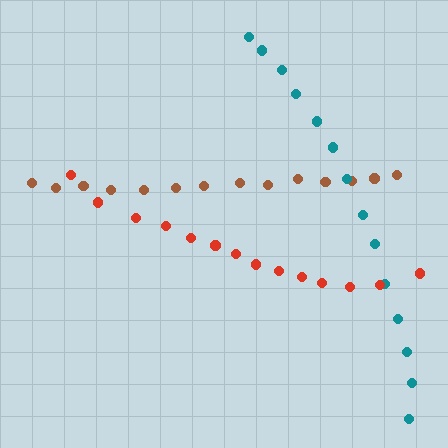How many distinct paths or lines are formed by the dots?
There are 3 distinct paths.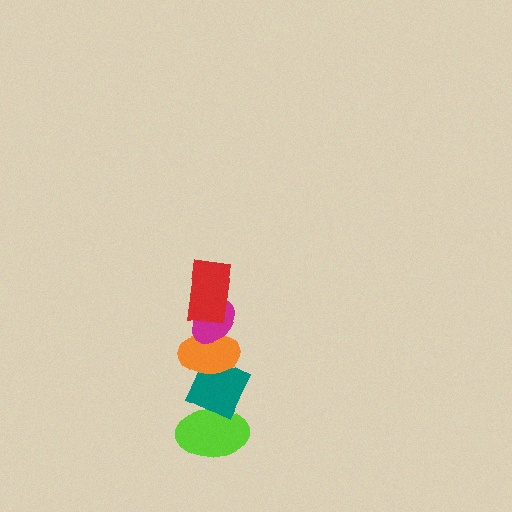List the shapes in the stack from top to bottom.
From top to bottom: the red rectangle, the magenta ellipse, the orange ellipse, the teal diamond, the lime ellipse.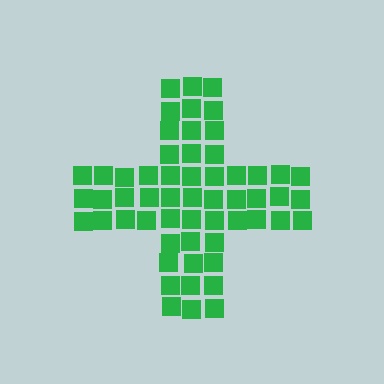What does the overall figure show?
The overall figure shows a cross.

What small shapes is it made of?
It is made of small squares.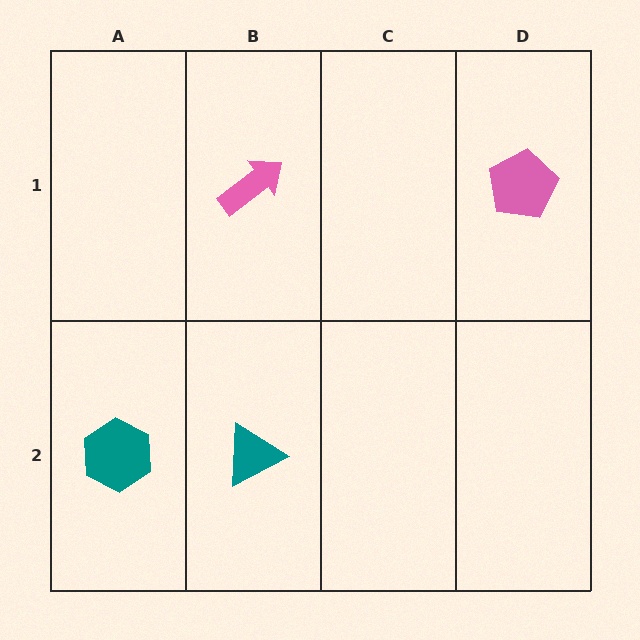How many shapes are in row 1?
2 shapes.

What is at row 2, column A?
A teal hexagon.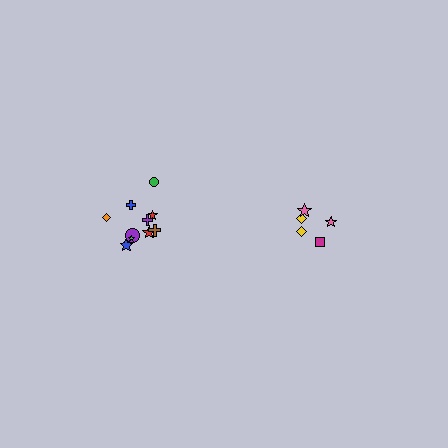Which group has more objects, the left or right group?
The left group.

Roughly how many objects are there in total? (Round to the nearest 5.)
Roughly 15 objects in total.